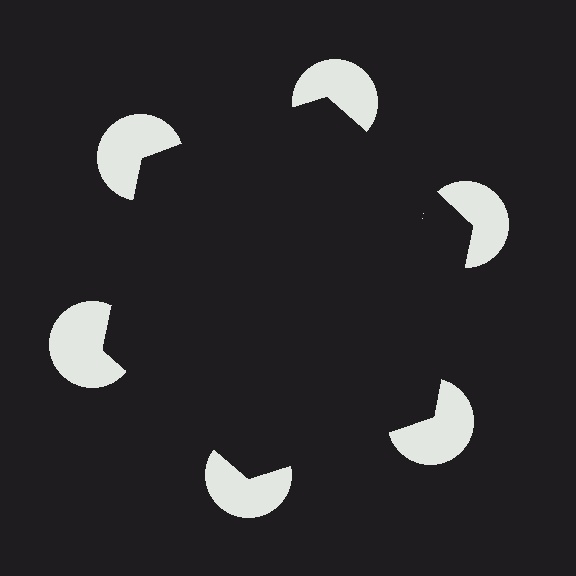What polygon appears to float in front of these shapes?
An illusory hexagon — its edges are inferred from the aligned wedge cuts in the pac-man discs, not physically drawn.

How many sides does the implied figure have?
6 sides.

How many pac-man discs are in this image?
There are 6 — one at each vertex of the illusory hexagon.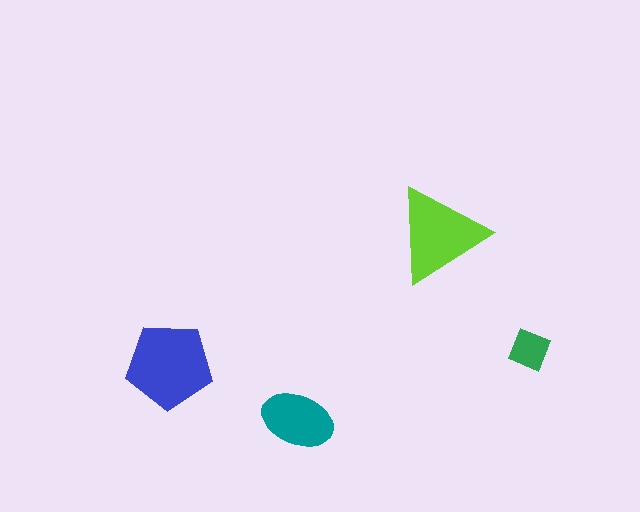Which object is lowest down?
The teal ellipse is bottommost.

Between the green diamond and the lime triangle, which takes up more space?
The lime triangle.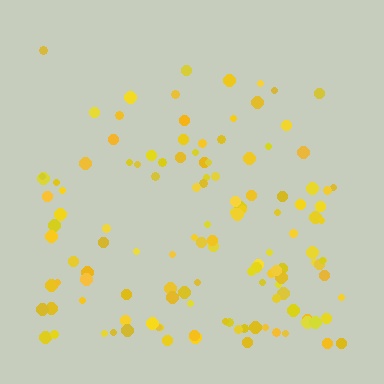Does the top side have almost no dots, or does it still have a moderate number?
Still a moderate number, just noticeably fewer than the bottom.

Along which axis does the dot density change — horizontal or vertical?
Vertical.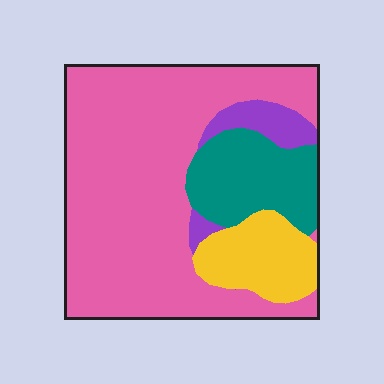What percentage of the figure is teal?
Teal covers about 15% of the figure.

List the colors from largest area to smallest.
From largest to smallest: pink, teal, yellow, purple.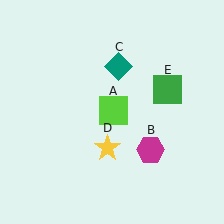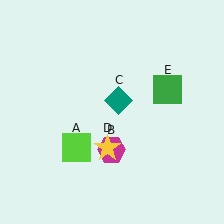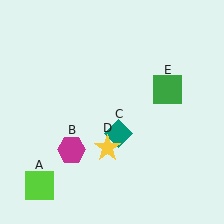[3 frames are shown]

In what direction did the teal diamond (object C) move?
The teal diamond (object C) moved down.